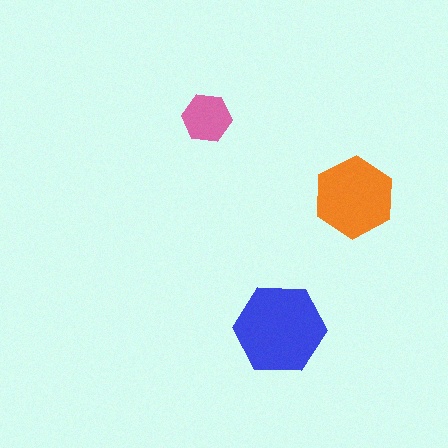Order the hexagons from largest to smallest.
the blue one, the orange one, the pink one.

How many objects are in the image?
There are 3 objects in the image.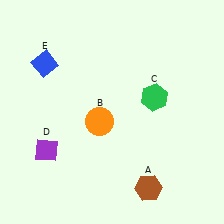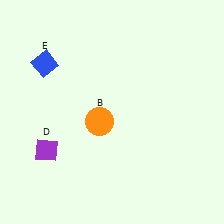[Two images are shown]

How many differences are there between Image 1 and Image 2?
There are 2 differences between the two images.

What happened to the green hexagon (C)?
The green hexagon (C) was removed in Image 2. It was in the top-right area of Image 1.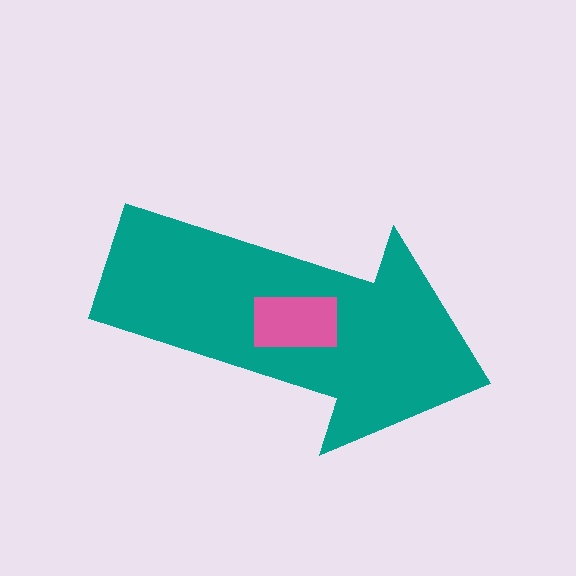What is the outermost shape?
The teal arrow.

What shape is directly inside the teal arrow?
The pink rectangle.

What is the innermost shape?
The pink rectangle.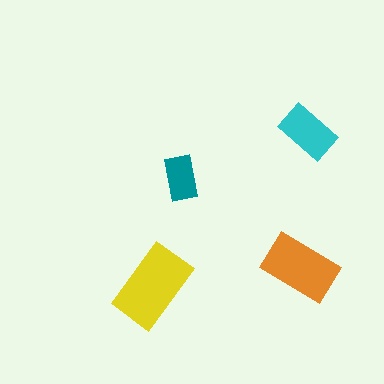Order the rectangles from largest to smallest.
the yellow one, the orange one, the cyan one, the teal one.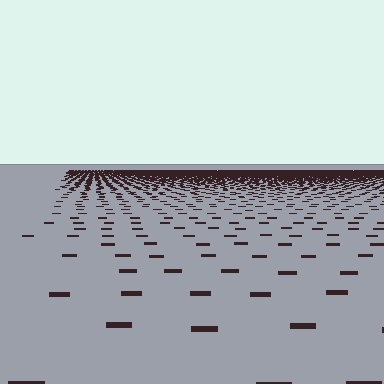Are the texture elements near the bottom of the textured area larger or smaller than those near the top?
Larger. Near the bottom, elements are closer to the viewer and appear at a bigger on-screen size.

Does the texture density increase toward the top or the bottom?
Density increases toward the top.